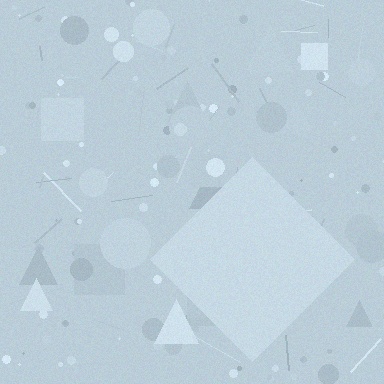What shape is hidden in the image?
A diamond is hidden in the image.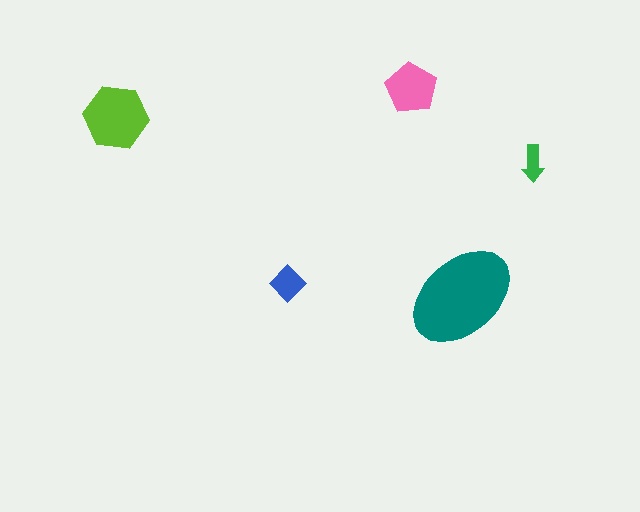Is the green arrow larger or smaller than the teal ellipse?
Smaller.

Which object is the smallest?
The green arrow.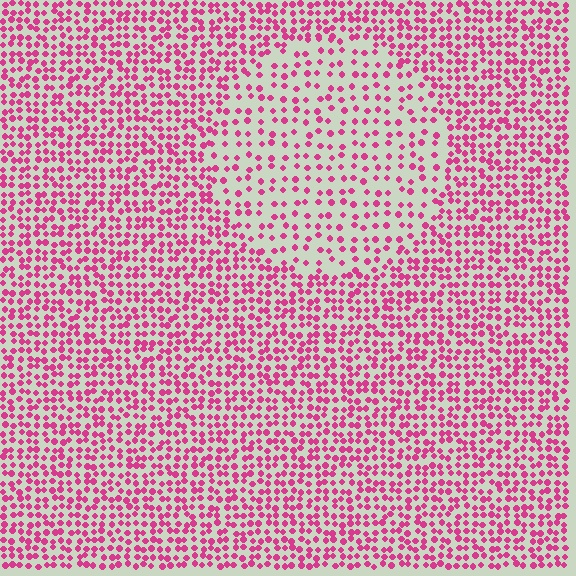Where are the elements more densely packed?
The elements are more densely packed outside the circle boundary.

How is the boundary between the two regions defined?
The boundary is defined by a change in element density (approximately 2.0x ratio). All elements are the same color, size, and shape.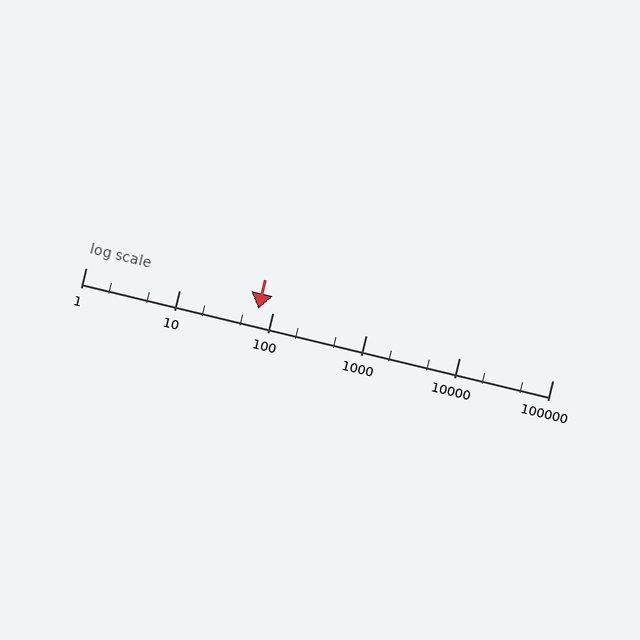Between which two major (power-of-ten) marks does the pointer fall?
The pointer is between 10 and 100.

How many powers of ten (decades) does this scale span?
The scale spans 5 decades, from 1 to 100000.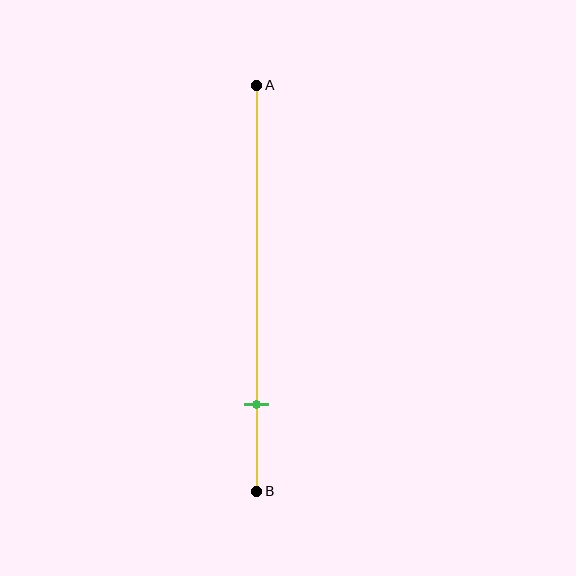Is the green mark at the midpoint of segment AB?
No, the mark is at about 80% from A, not at the 50% midpoint.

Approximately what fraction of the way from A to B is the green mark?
The green mark is approximately 80% of the way from A to B.